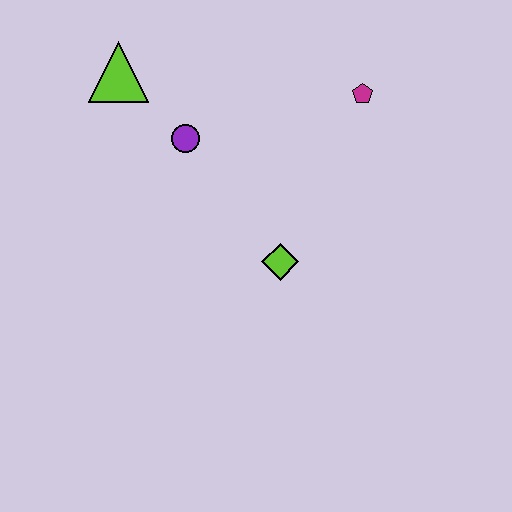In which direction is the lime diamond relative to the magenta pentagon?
The lime diamond is below the magenta pentagon.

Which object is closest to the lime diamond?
The purple circle is closest to the lime diamond.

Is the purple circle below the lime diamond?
No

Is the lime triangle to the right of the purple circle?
No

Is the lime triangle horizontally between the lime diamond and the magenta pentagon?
No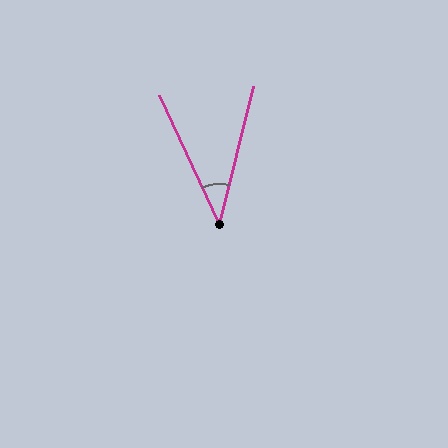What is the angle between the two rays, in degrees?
Approximately 39 degrees.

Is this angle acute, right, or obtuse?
It is acute.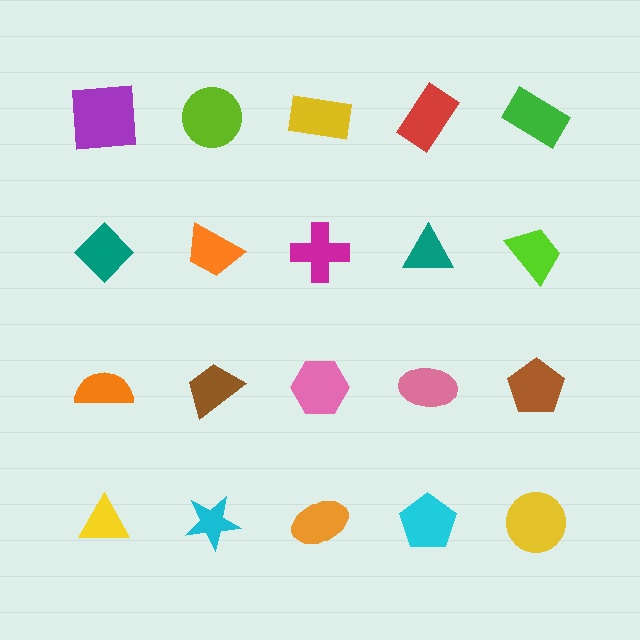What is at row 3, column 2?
A brown trapezoid.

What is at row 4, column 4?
A cyan pentagon.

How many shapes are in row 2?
5 shapes.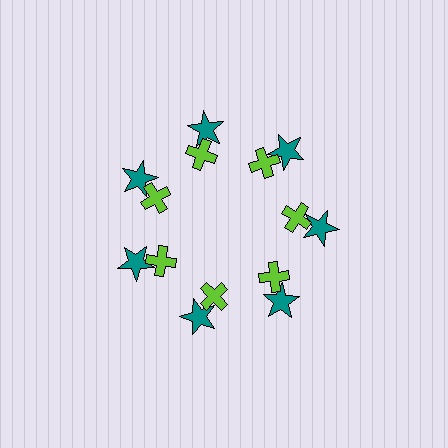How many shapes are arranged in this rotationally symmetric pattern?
There are 14 shapes, arranged in 7 groups of 2.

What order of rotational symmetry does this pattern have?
This pattern has 7-fold rotational symmetry.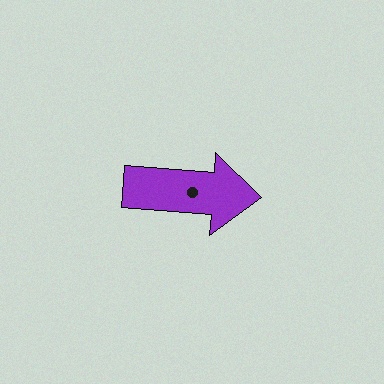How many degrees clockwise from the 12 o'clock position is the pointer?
Approximately 94 degrees.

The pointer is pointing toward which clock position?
Roughly 3 o'clock.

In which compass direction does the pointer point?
East.